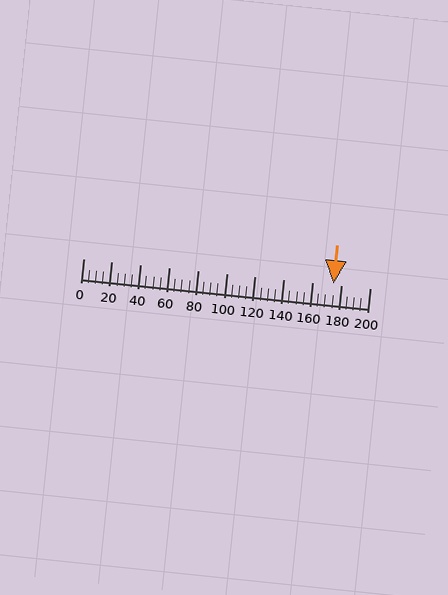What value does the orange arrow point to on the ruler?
The orange arrow points to approximately 175.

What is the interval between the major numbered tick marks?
The major tick marks are spaced 20 units apart.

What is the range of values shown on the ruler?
The ruler shows values from 0 to 200.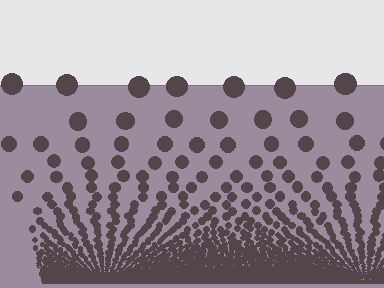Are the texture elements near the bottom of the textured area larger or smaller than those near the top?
Smaller. The gradient is inverted — elements near the bottom are smaller and denser.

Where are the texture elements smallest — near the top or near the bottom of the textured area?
Near the bottom.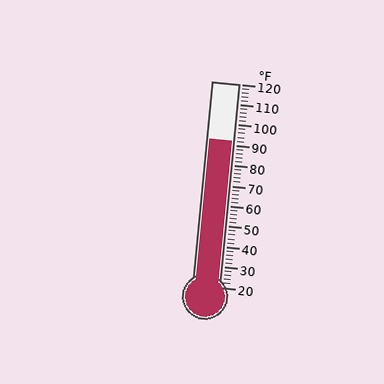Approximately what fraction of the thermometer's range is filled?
The thermometer is filled to approximately 70% of its range.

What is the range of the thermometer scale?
The thermometer scale ranges from 20°F to 120°F.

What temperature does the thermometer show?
The thermometer shows approximately 92°F.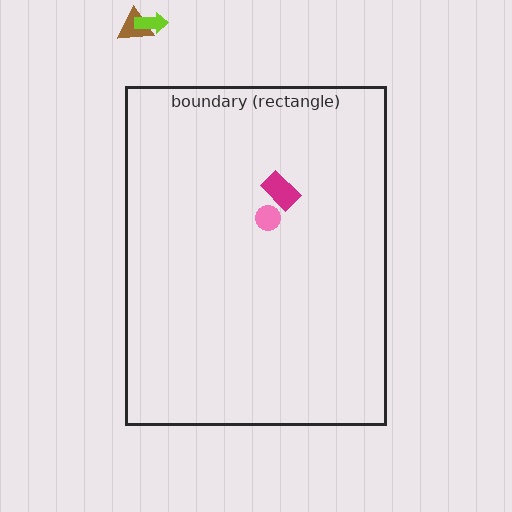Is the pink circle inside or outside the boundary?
Inside.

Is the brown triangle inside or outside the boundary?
Outside.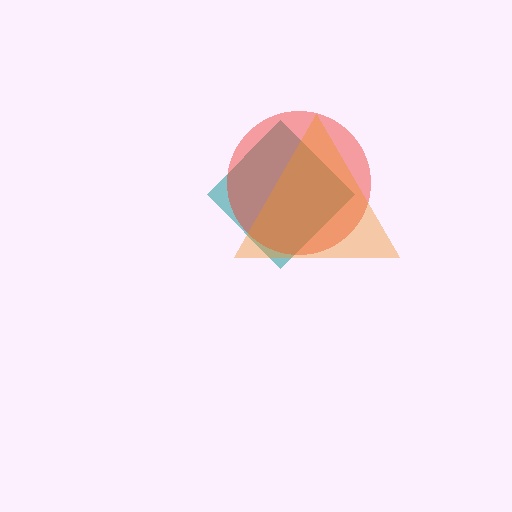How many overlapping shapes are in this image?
There are 3 overlapping shapes in the image.